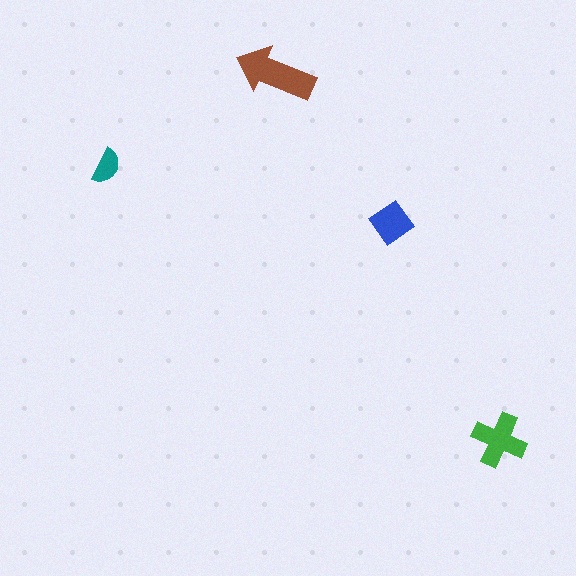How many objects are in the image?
There are 4 objects in the image.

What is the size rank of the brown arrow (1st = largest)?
1st.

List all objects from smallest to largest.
The teal semicircle, the blue diamond, the green cross, the brown arrow.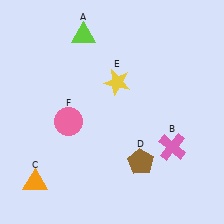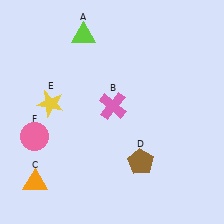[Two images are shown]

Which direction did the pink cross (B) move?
The pink cross (B) moved left.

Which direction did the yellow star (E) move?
The yellow star (E) moved left.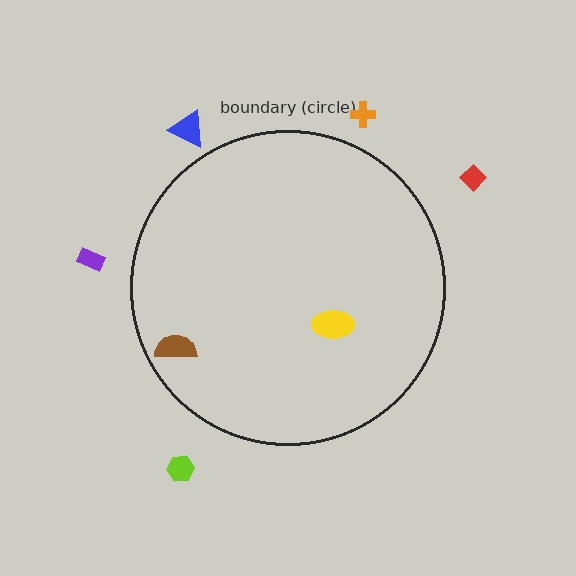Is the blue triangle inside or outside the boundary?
Outside.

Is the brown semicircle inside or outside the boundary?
Inside.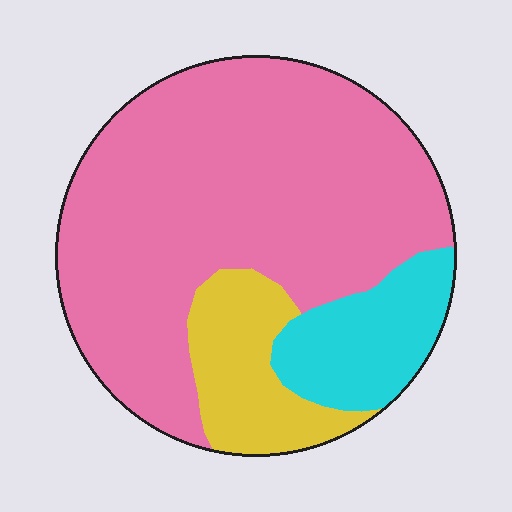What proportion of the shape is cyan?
Cyan takes up less than a quarter of the shape.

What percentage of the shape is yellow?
Yellow takes up about one sixth (1/6) of the shape.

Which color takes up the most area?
Pink, at roughly 70%.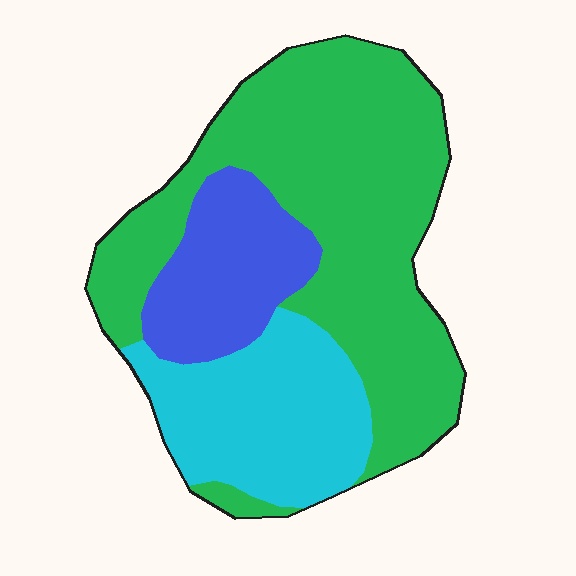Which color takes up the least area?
Blue, at roughly 20%.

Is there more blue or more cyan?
Cyan.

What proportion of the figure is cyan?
Cyan covers around 25% of the figure.